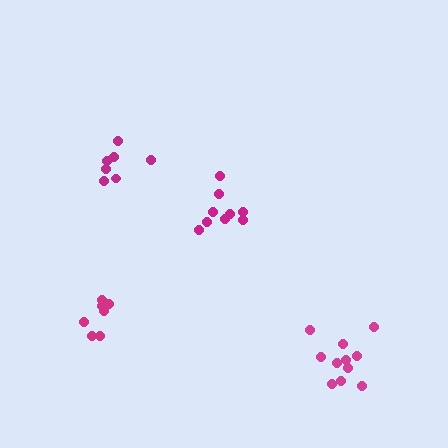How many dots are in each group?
Group 1: 9 dots, Group 2: 11 dots, Group 3: 7 dots, Group 4: 7 dots (34 total).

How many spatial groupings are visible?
There are 4 spatial groupings.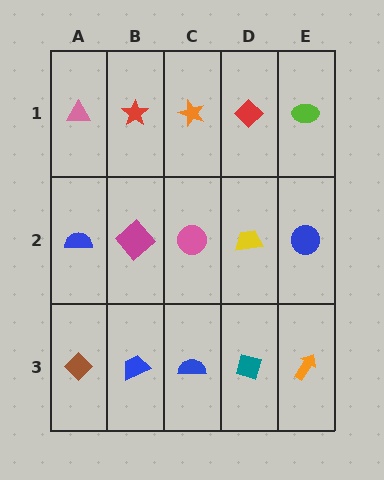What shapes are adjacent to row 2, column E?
A lime ellipse (row 1, column E), an orange arrow (row 3, column E), a yellow trapezoid (row 2, column D).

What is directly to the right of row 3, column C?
A teal diamond.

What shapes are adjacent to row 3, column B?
A magenta diamond (row 2, column B), a brown diamond (row 3, column A), a blue semicircle (row 3, column C).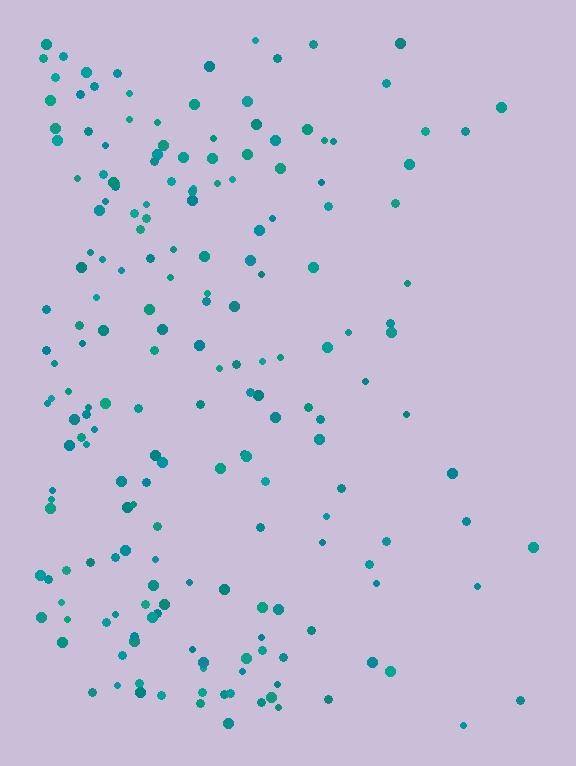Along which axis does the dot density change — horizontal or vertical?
Horizontal.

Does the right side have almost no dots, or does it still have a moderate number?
Still a moderate number, just noticeably fewer than the left.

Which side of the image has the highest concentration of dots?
The left.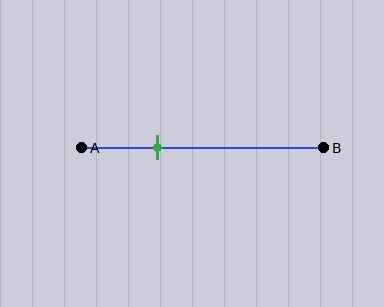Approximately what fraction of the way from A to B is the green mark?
The green mark is approximately 30% of the way from A to B.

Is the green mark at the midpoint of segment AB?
No, the mark is at about 30% from A, not at the 50% midpoint.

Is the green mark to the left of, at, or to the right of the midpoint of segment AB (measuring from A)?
The green mark is to the left of the midpoint of segment AB.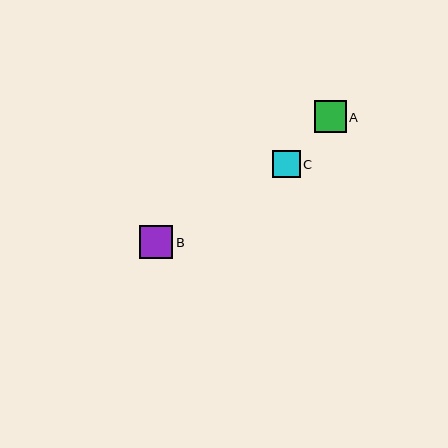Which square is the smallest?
Square C is the smallest with a size of approximately 28 pixels.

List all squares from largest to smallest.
From largest to smallest: B, A, C.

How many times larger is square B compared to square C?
Square B is approximately 1.2 times the size of square C.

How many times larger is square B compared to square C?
Square B is approximately 1.2 times the size of square C.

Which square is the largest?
Square B is the largest with a size of approximately 33 pixels.